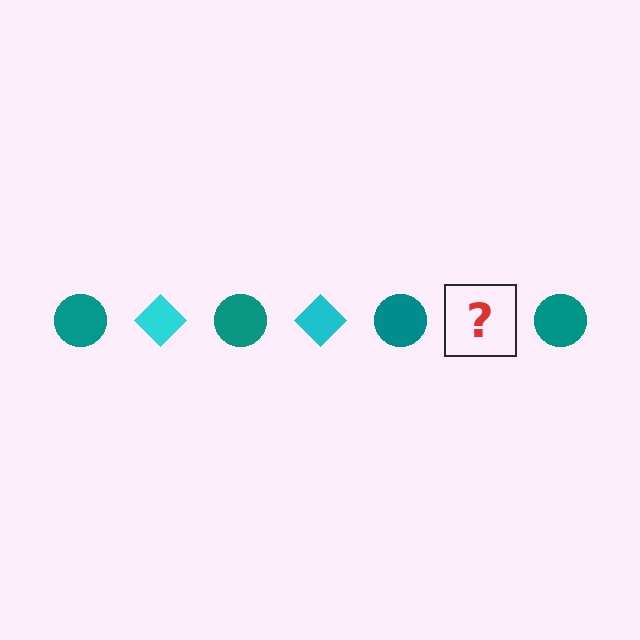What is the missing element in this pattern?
The missing element is a cyan diamond.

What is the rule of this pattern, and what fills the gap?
The rule is that the pattern alternates between teal circle and cyan diamond. The gap should be filled with a cyan diamond.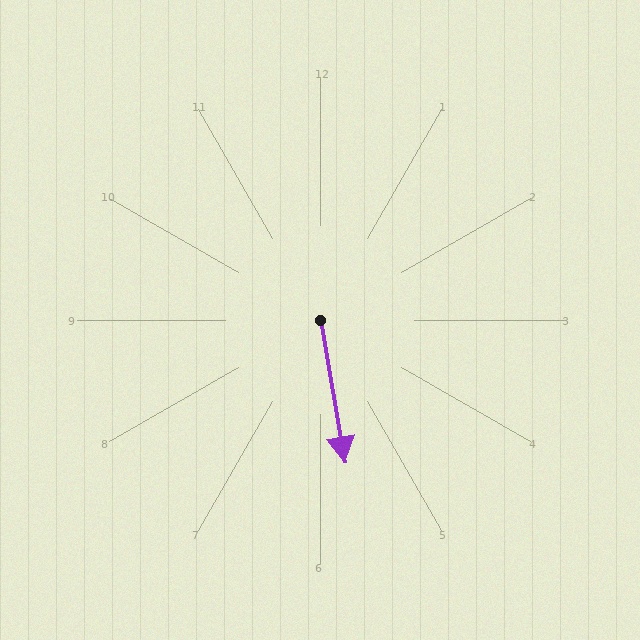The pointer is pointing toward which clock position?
Roughly 6 o'clock.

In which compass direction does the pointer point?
South.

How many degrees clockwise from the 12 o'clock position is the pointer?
Approximately 170 degrees.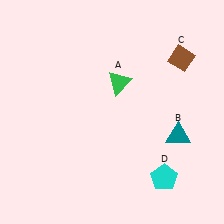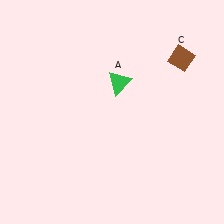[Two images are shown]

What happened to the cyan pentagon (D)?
The cyan pentagon (D) was removed in Image 2. It was in the bottom-right area of Image 1.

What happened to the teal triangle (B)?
The teal triangle (B) was removed in Image 2. It was in the bottom-right area of Image 1.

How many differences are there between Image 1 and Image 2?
There are 2 differences between the two images.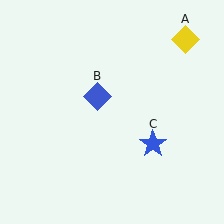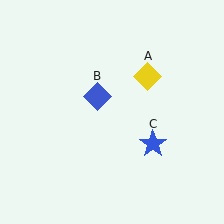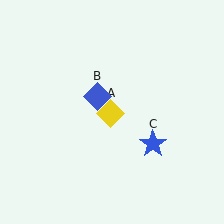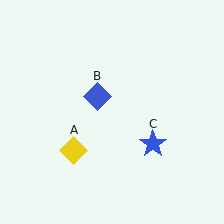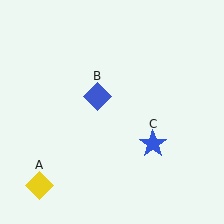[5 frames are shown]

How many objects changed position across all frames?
1 object changed position: yellow diamond (object A).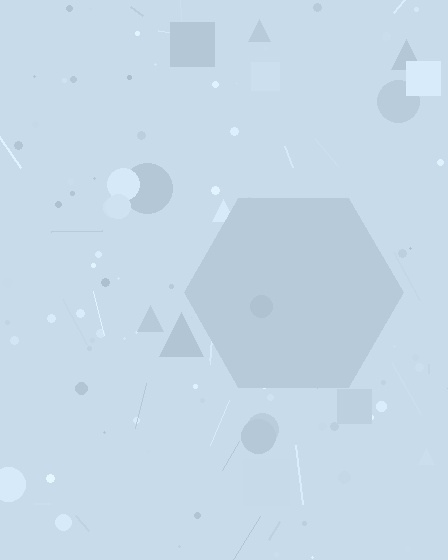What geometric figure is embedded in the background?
A hexagon is embedded in the background.